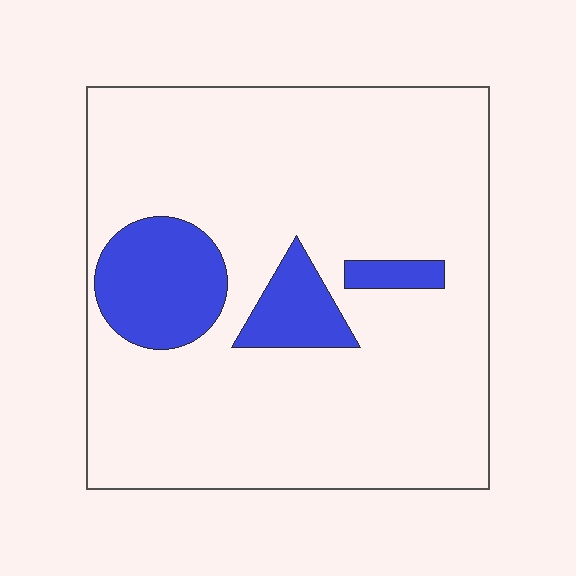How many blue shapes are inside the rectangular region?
3.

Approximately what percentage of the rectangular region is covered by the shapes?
Approximately 15%.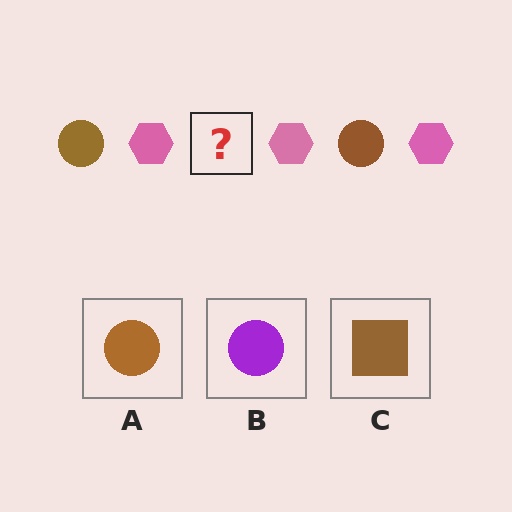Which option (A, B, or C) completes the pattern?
A.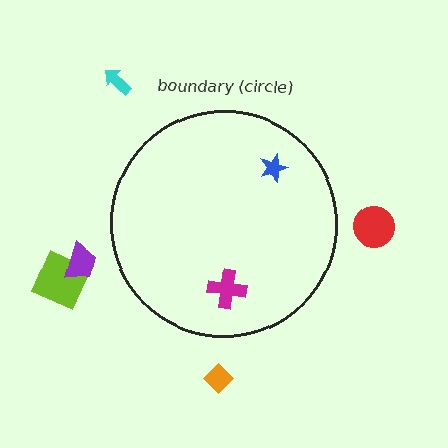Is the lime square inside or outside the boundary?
Outside.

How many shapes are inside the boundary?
2 inside, 5 outside.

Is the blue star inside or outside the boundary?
Inside.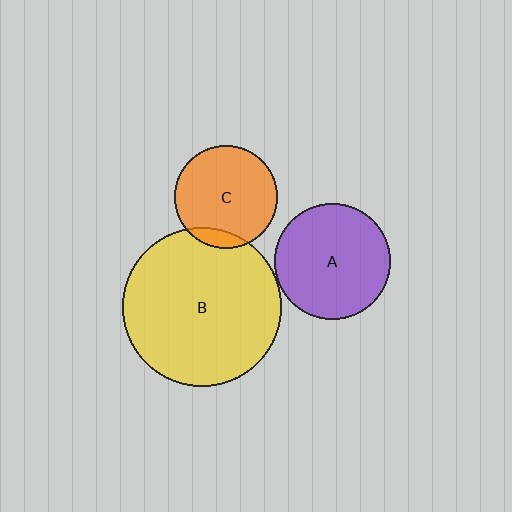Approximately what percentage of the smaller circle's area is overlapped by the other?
Approximately 10%.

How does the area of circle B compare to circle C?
Approximately 2.4 times.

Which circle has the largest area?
Circle B (yellow).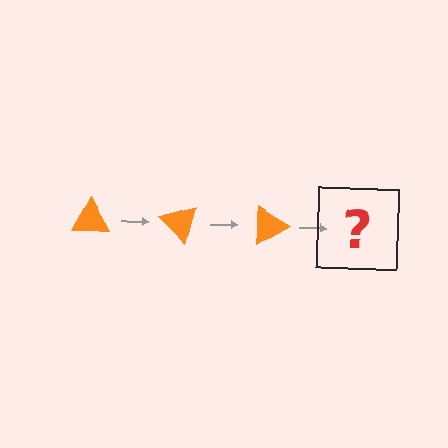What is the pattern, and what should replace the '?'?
The pattern is that the triangle rotates 45 degrees each step. The '?' should be an orange triangle rotated 135 degrees.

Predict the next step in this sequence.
The next step is an orange triangle rotated 135 degrees.